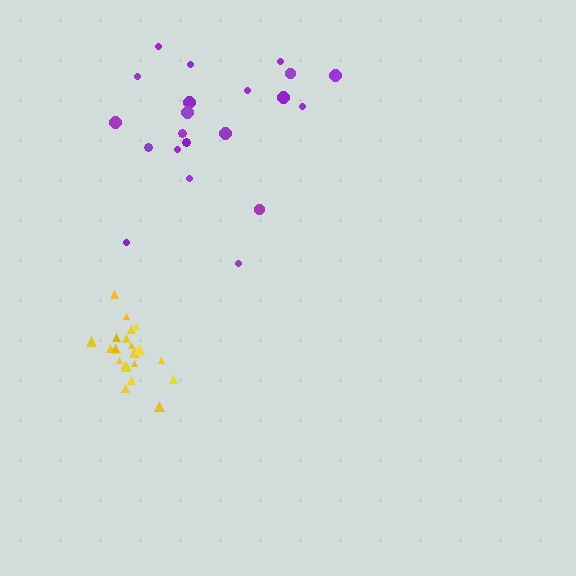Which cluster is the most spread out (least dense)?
Purple.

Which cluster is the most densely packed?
Yellow.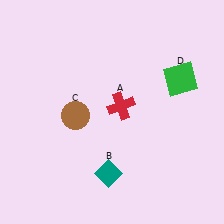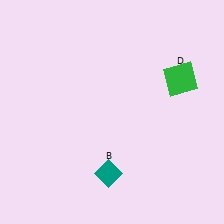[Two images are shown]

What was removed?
The brown circle (C), the red cross (A) were removed in Image 2.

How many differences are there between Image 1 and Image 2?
There are 2 differences between the two images.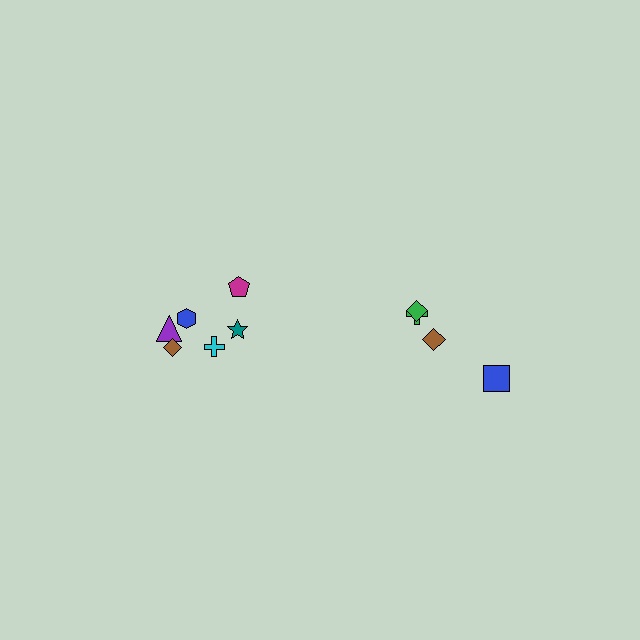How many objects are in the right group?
There are 4 objects.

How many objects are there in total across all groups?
There are 10 objects.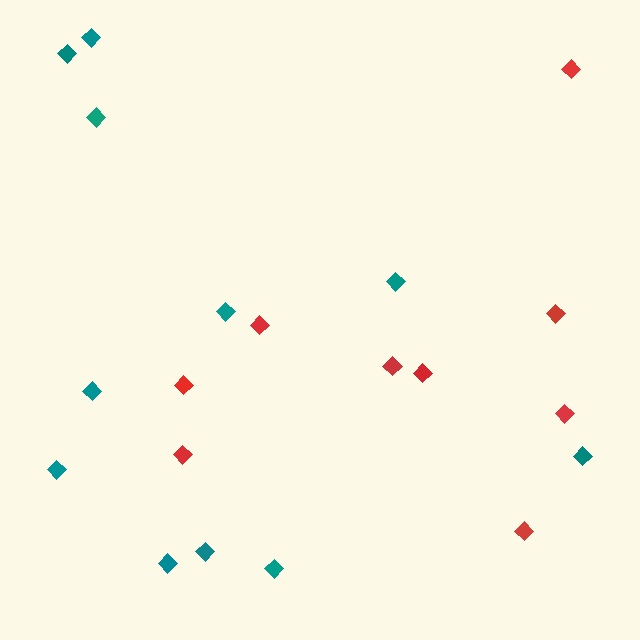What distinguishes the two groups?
There are 2 groups: one group of red diamonds (9) and one group of teal diamonds (11).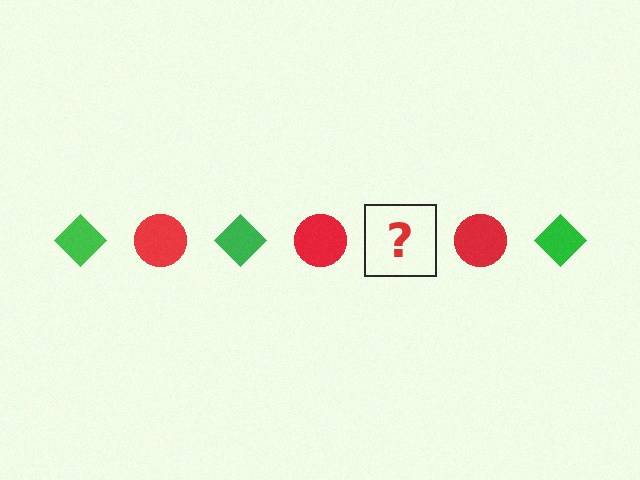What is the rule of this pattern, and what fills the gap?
The rule is that the pattern alternates between green diamond and red circle. The gap should be filled with a green diamond.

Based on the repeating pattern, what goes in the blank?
The blank should be a green diamond.